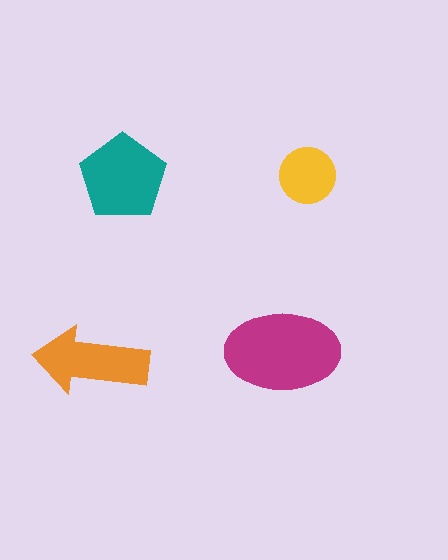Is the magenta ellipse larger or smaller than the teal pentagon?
Larger.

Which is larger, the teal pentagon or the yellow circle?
The teal pentagon.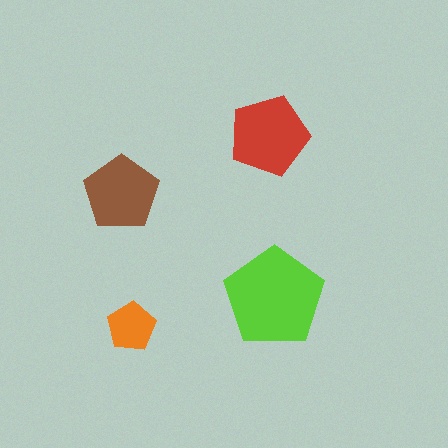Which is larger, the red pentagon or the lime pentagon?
The lime one.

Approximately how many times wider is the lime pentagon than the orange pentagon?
About 2 times wider.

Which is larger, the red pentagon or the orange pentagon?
The red one.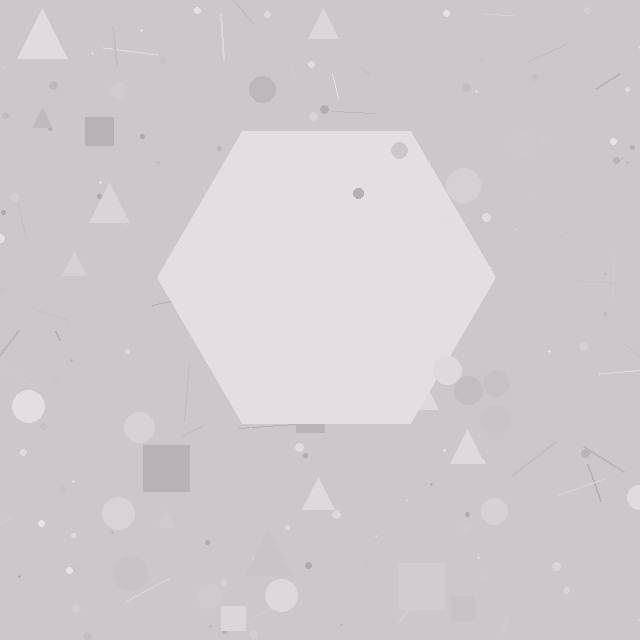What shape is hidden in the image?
A hexagon is hidden in the image.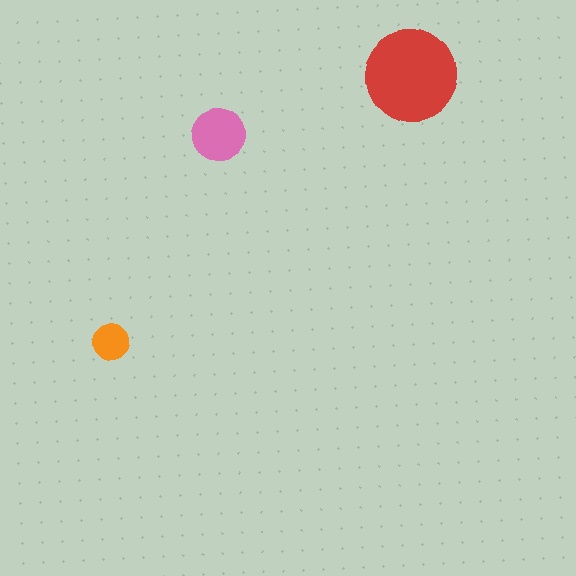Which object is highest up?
The red circle is topmost.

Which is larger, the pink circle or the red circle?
The red one.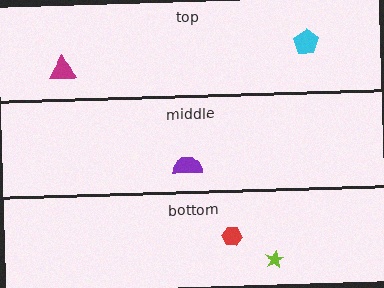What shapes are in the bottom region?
The red hexagon, the lime star.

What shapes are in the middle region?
The purple semicircle.